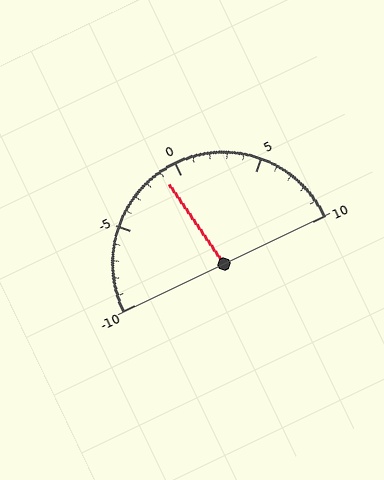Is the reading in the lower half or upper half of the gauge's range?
The reading is in the lower half of the range (-10 to 10).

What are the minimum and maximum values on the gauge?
The gauge ranges from -10 to 10.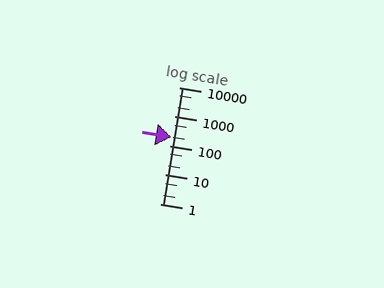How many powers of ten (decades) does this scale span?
The scale spans 4 decades, from 1 to 10000.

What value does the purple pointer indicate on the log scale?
The pointer indicates approximately 200.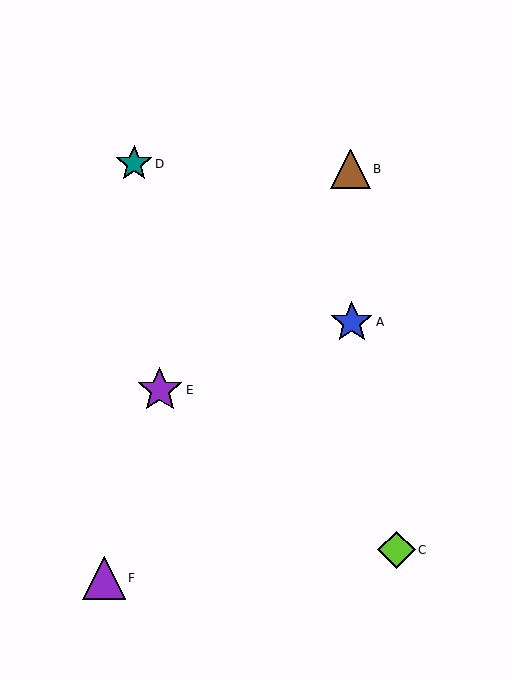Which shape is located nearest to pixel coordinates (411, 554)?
The lime diamond (labeled C) at (396, 550) is nearest to that location.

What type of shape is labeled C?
Shape C is a lime diamond.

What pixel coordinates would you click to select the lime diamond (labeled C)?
Click at (396, 550) to select the lime diamond C.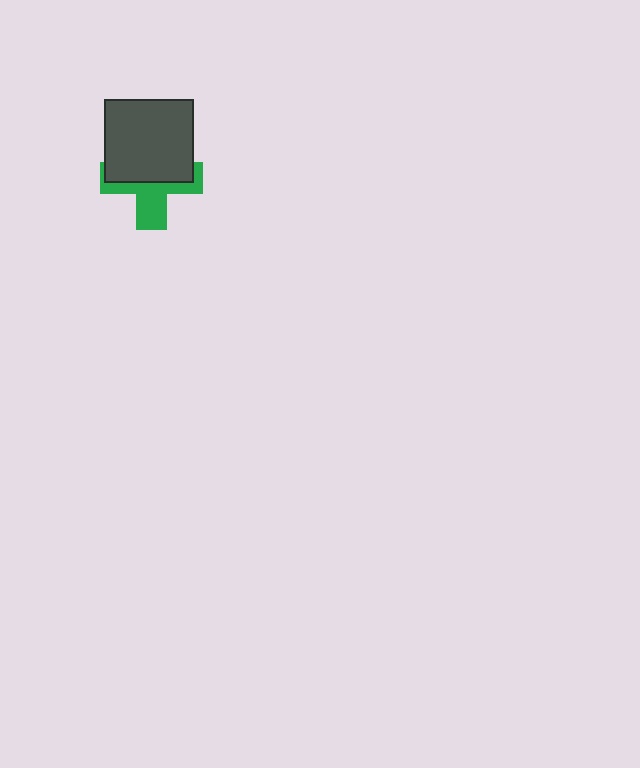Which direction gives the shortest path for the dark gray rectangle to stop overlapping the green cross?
Moving up gives the shortest separation.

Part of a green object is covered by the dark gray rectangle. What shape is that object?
It is a cross.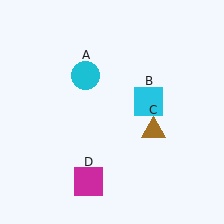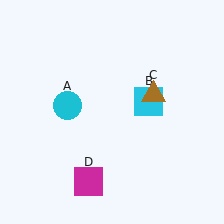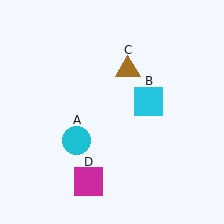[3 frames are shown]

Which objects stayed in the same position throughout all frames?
Cyan square (object B) and magenta square (object D) remained stationary.